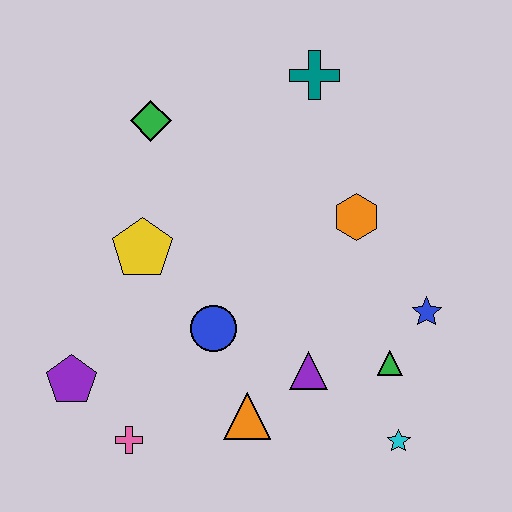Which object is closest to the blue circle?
The orange triangle is closest to the blue circle.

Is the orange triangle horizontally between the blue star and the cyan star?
No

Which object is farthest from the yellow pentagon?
The cyan star is farthest from the yellow pentagon.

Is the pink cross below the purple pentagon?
Yes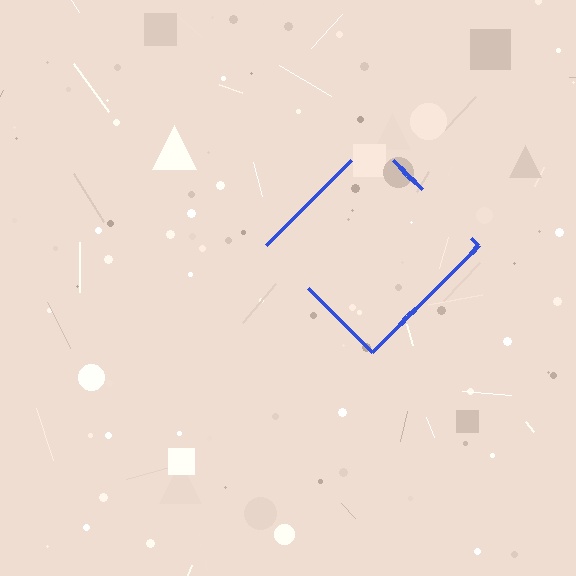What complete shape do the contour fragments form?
The contour fragments form a diamond.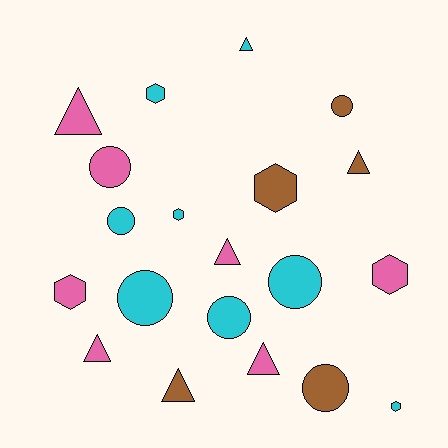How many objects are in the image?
There are 20 objects.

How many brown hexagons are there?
There is 1 brown hexagon.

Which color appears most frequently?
Cyan, with 8 objects.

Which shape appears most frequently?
Circle, with 7 objects.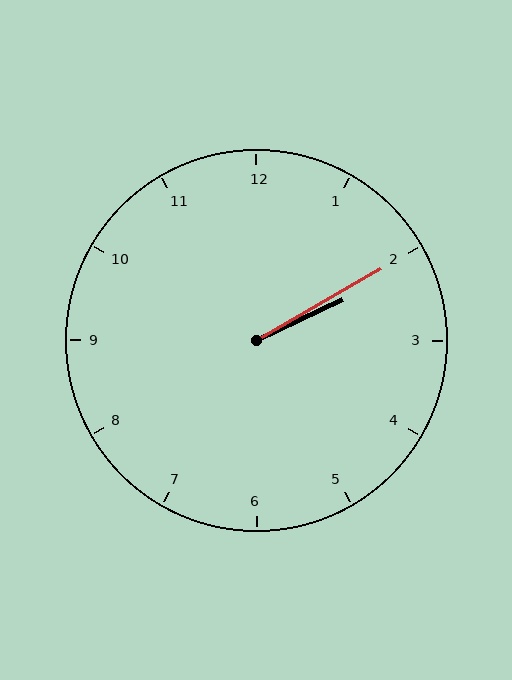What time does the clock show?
2:10.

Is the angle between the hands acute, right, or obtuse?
It is acute.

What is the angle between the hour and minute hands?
Approximately 5 degrees.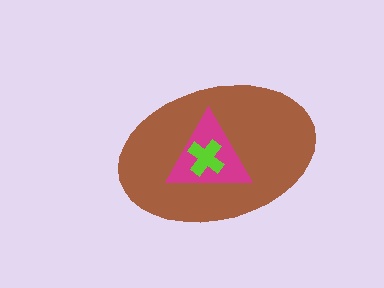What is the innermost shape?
The lime cross.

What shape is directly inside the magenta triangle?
The lime cross.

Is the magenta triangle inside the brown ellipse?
Yes.